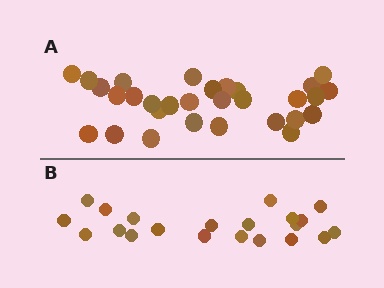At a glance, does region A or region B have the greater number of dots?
Region A (the top region) has more dots.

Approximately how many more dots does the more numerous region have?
Region A has roughly 8 or so more dots than region B.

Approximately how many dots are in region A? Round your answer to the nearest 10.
About 30 dots.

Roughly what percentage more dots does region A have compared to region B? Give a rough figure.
About 45% more.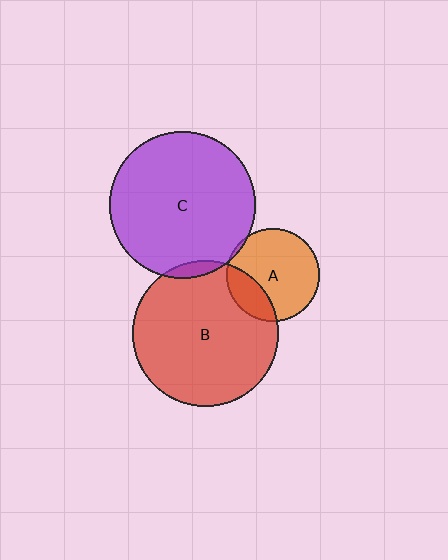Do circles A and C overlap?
Yes.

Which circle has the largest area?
Circle C (purple).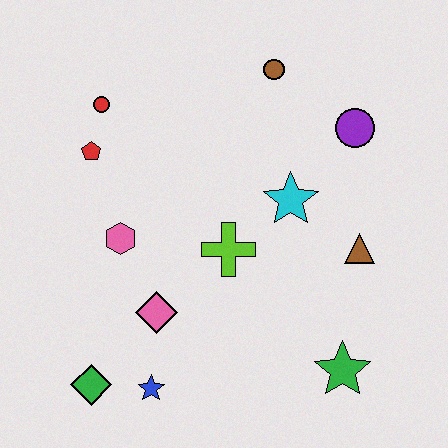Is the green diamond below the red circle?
Yes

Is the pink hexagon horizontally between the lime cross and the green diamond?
Yes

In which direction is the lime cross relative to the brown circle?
The lime cross is below the brown circle.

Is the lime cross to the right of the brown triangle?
No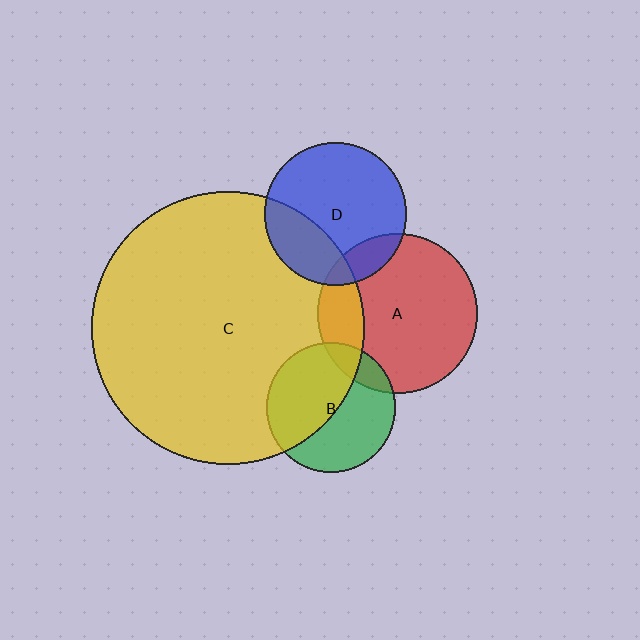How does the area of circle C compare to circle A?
Approximately 2.9 times.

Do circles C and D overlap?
Yes.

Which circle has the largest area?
Circle C (yellow).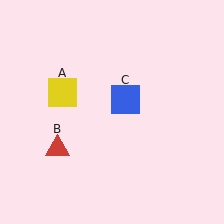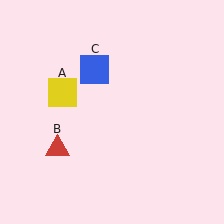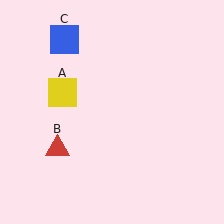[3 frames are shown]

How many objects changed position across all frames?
1 object changed position: blue square (object C).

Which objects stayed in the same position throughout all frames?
Yellow square (object A) and red triangle (object B) remained stationary.